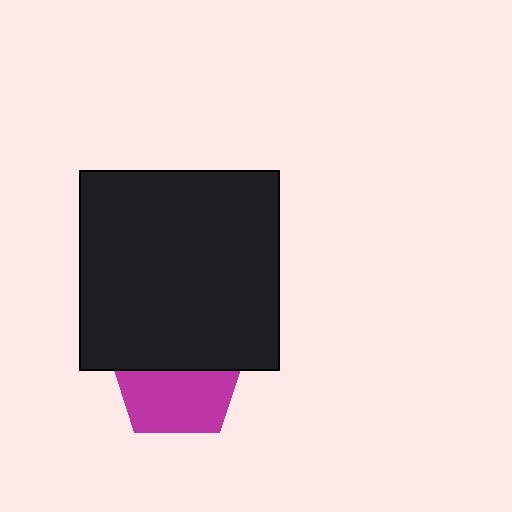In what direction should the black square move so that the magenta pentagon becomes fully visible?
The black square should move up. That is the shortest direction to clear the overlap and leave the magenta pentagon fully visible.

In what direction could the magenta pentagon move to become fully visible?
The magenta pentagon could move down. That would shift it out from behind the black square entirely.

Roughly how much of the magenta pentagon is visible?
About half of it is visible (roughly 52%).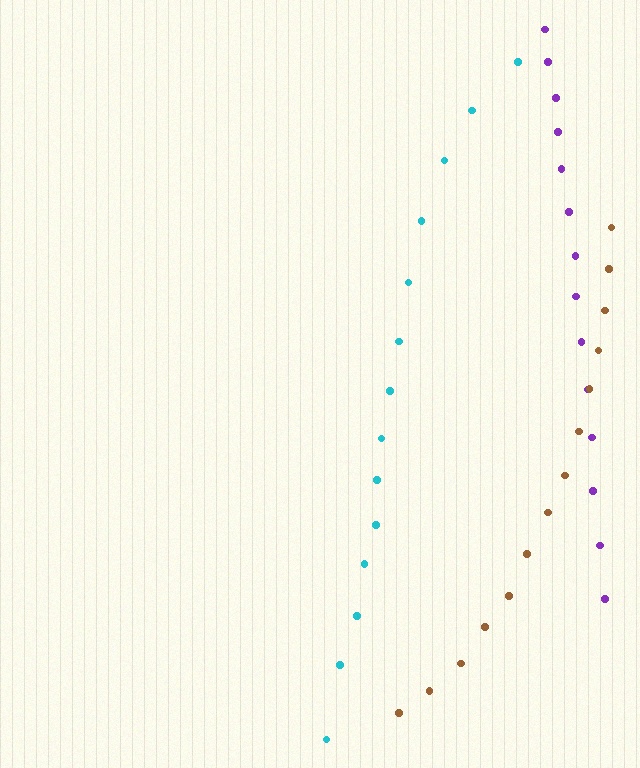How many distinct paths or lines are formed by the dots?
There are 3 distinct paths.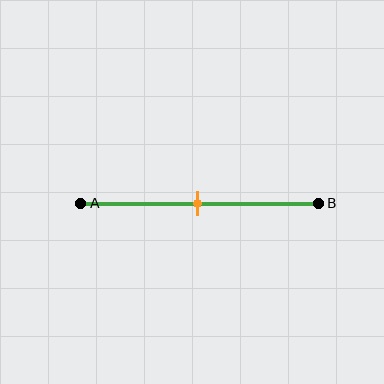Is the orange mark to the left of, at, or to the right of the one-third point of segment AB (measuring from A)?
The orange mark is to the right of the one-third point of segment AB.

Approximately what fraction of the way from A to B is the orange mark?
The orange mark is approximately 50% of the way from A to B.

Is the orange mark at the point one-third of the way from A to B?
No, the mark is at about 50% from A, not at the 33% one-third point.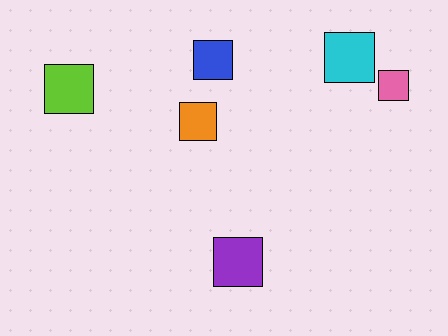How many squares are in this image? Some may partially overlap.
There are 6 squares.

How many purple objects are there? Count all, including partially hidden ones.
There is 1 purple object.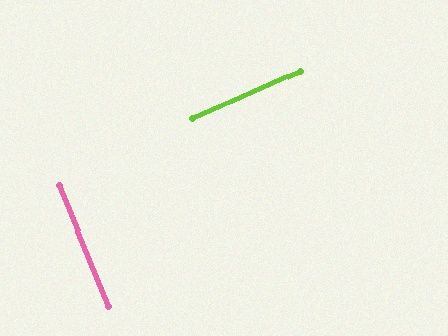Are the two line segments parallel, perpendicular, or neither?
Perpendicular — they meet at approximately 88°.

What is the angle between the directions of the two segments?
Approximately 88 degrees.